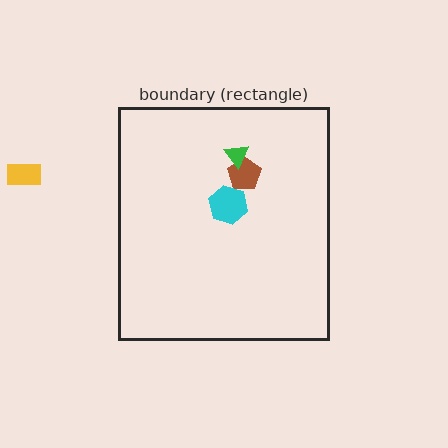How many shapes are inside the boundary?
3 inside, 1 outside.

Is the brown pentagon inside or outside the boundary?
Inside.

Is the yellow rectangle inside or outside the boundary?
Outside.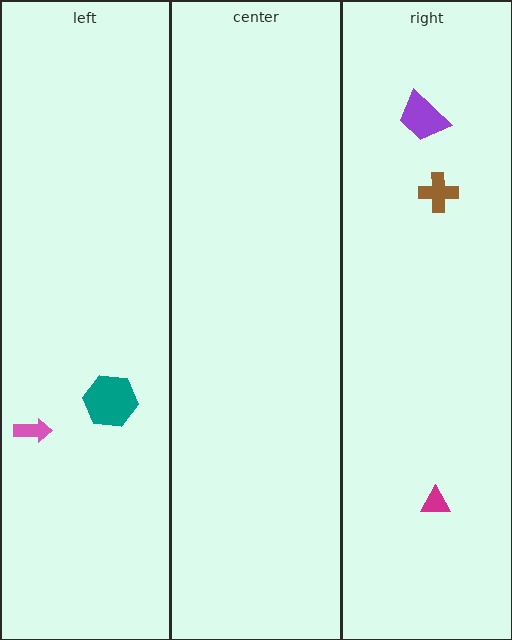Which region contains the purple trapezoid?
The right region.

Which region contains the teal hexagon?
The left region.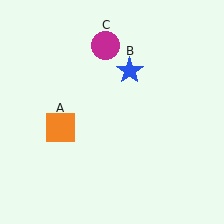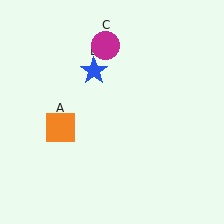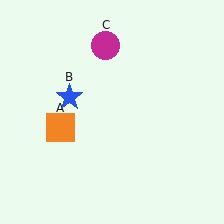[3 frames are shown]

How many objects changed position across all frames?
1 object changed position: blue star (object B).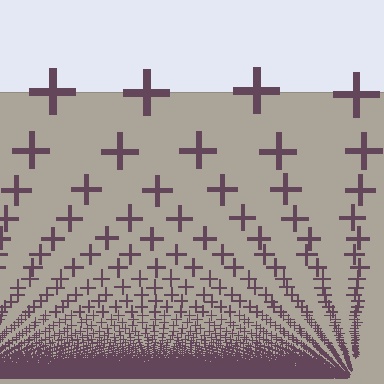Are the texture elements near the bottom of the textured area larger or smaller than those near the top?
Smaller. The gradient is inverted — elements near the bottom are smaller and denser.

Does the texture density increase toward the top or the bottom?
Density increases toward the bottom.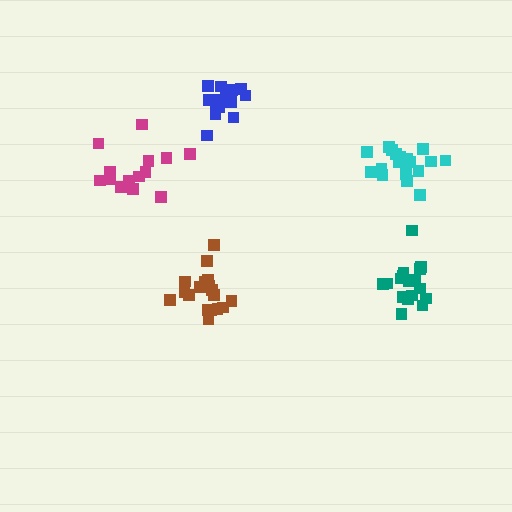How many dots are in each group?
Group 1: 14 dots, Group 2: 18 dots, Group 3: 18 dots, Group 4: 18 dots, Group 5: 19 dots (87 total).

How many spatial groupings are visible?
There are 5 spatial groupings.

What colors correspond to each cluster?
The clusters are colored: magenta, teal, blue, brown, cyan.